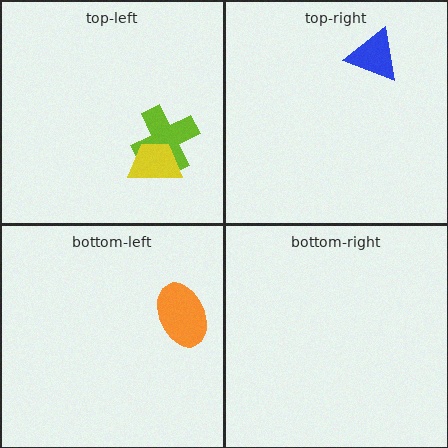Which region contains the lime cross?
The top-left region.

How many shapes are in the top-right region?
1.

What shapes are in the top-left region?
The lime cross, the yellow trapezoid.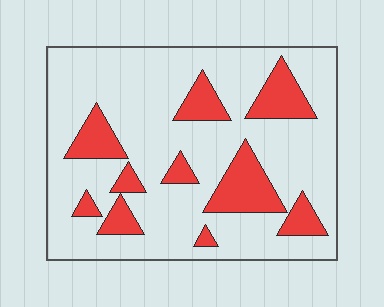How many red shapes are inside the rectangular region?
10.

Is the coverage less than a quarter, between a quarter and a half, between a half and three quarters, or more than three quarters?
Less than a quarter.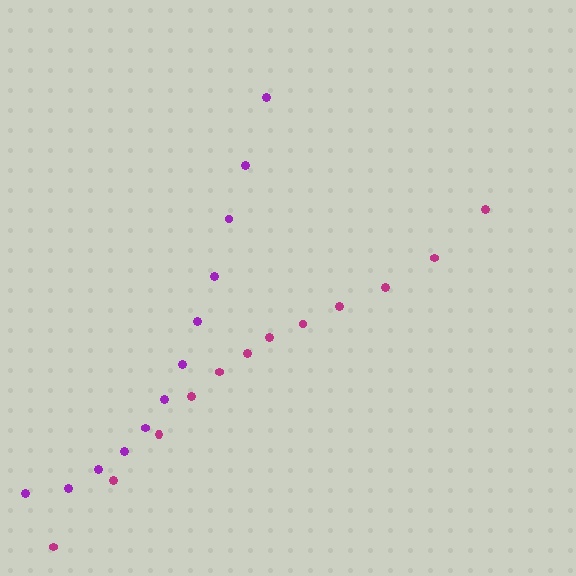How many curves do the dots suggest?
There are 2 distinct paths.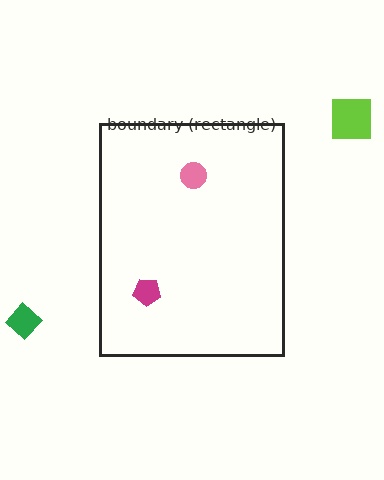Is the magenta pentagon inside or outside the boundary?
Inside.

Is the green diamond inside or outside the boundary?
Outside.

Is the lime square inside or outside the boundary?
Outside.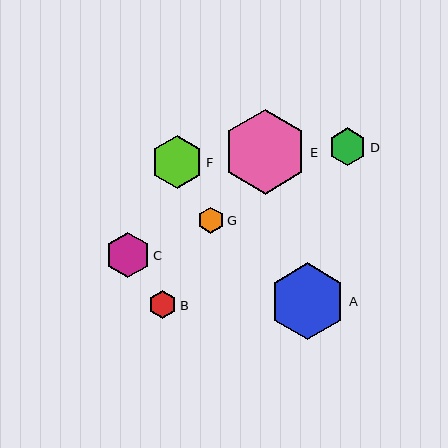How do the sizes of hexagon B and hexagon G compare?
Hexagon B and hexagon G are approximately the same size.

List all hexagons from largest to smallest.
From largest to smallest: E, A, F, C, D, B, G.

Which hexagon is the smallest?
Hexagon G is the smallest with a size of approximately 26 pixels.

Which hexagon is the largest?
Hexagon E is the largest with a size of approximately 85 pixels.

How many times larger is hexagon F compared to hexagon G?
Hexagon F is approximately 2.0 times the size of hexagon G.